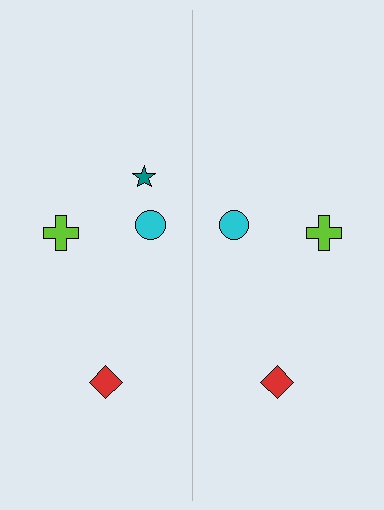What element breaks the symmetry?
A teal star is missing from the right side.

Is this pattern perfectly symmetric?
No, the pattern is not perfectly symmetric. A teal star is missing from the right side.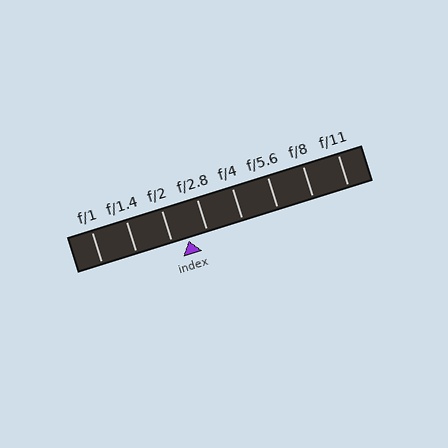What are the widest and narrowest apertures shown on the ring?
The widest aperture shown is f/1 and the narrowest is f/11.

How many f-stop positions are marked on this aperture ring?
There are 8 f-stop positions marked.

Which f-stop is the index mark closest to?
The index mark is closest to f/2.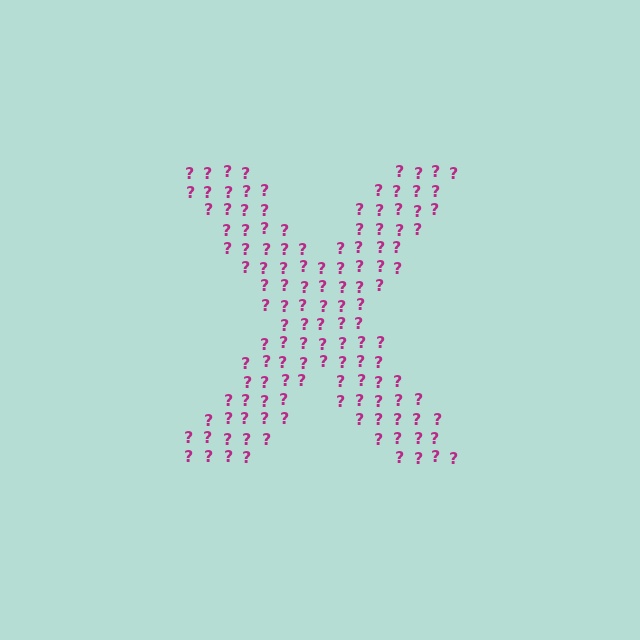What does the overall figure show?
The overall figure shows the letter X.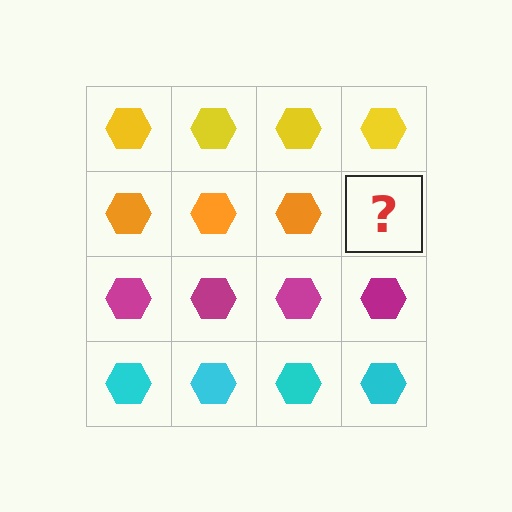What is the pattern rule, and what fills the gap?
The rule is that each row has a consistent color. The gap should be filled with an orange hexagon.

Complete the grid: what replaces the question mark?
The question mark should be replaced with an orange hexagon.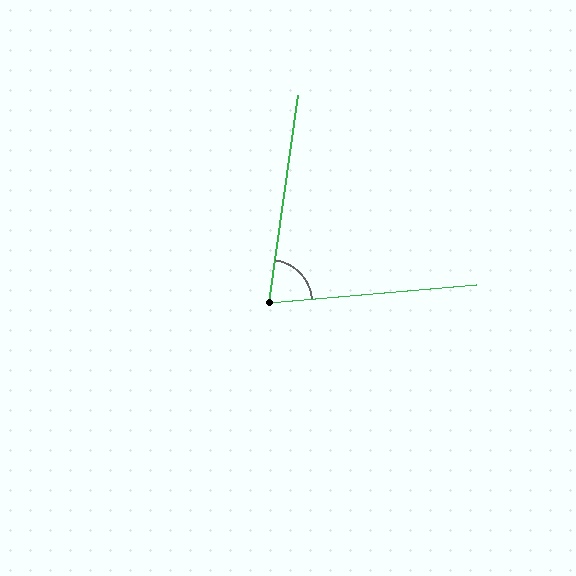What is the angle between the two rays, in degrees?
Approximately 77 degrees.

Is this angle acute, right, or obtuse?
It is acute.